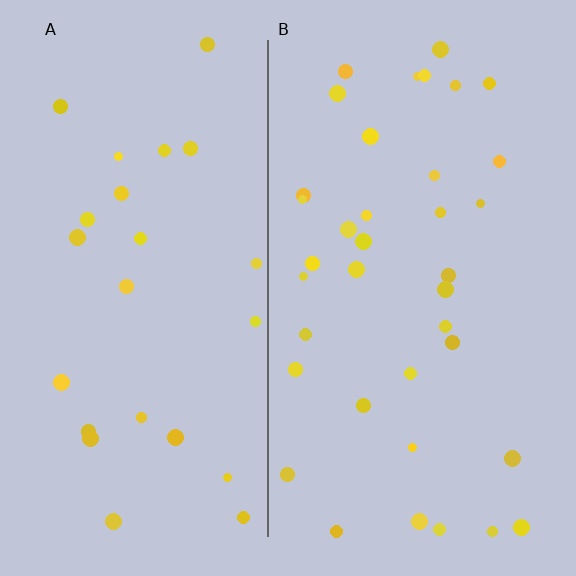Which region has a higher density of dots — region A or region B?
B (the right).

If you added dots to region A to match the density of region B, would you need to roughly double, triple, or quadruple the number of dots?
Approximately double.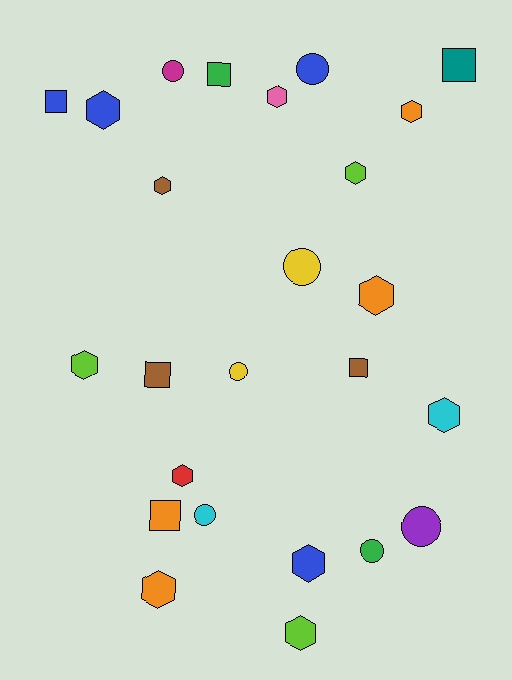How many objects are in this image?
There are 25 objects.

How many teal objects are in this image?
There is 1 teal object.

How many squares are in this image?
There are 6 squares.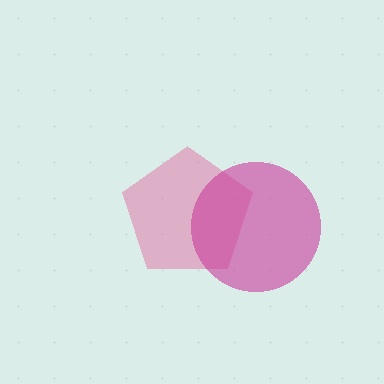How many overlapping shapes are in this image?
There are 2 overlapping shapes in the image.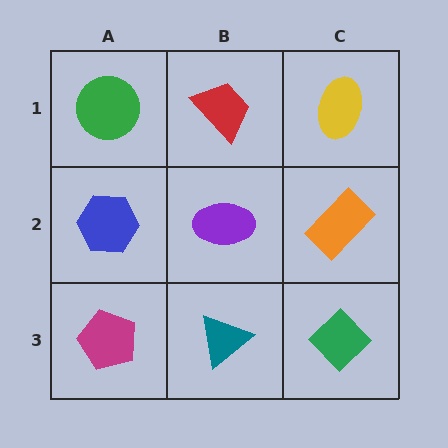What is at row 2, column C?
An orange rectangle.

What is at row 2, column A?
A blue hexagon.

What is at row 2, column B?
A purple ellipse.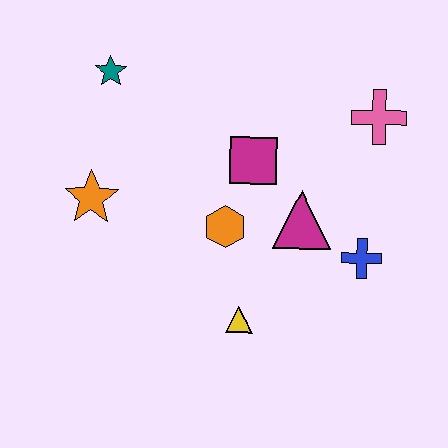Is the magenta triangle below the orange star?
Yes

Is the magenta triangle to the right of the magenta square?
Yes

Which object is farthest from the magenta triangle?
The teal star is farthest from the magenta triangle.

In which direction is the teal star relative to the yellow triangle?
The teal star is above the yellow triangle.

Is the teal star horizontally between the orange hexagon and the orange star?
Yes